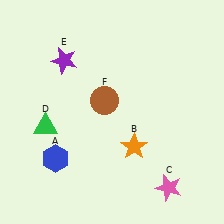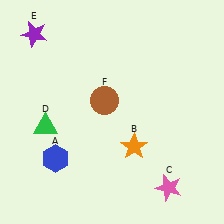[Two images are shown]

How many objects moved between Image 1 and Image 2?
1 object moved between the two images.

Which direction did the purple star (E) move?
The purple star (E) moved left.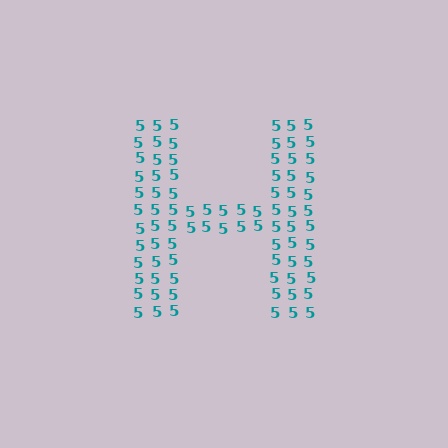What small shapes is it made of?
It is made of small digit 5's.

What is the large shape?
The large shape is the letter H.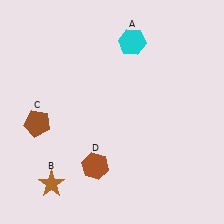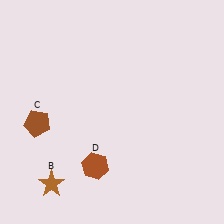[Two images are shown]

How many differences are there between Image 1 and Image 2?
There is 1 difference between the two images.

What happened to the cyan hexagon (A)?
The cyan hexagon (A) was removed in Image 2. It was in the top-right area of Image 1.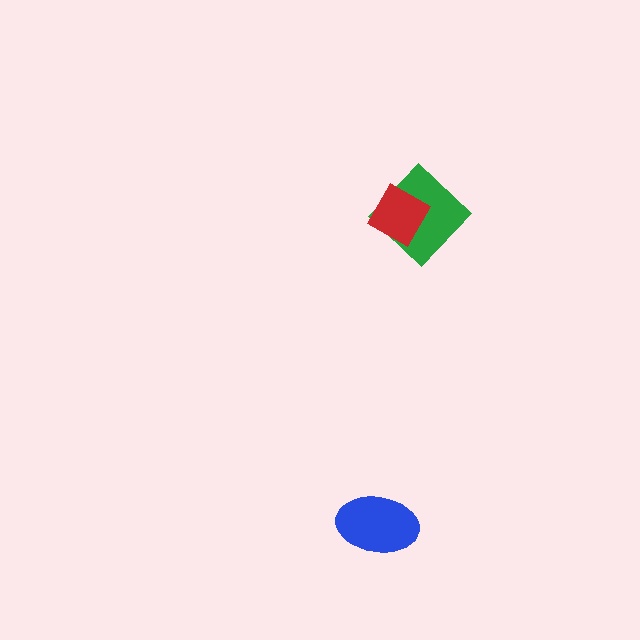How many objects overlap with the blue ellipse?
0 objects overlap with the blue ellipse.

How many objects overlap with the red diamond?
1 object overlaps with the red diamond.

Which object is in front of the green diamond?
The red diamond is in front of the green diamond.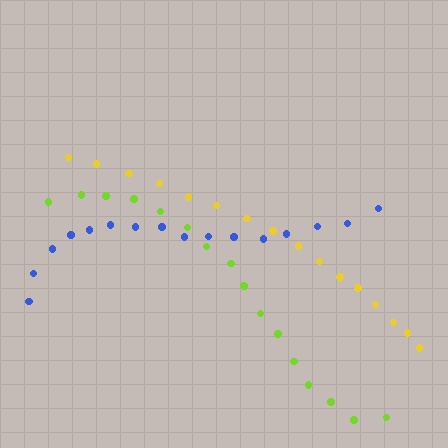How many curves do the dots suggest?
There are 3 distinct paths.